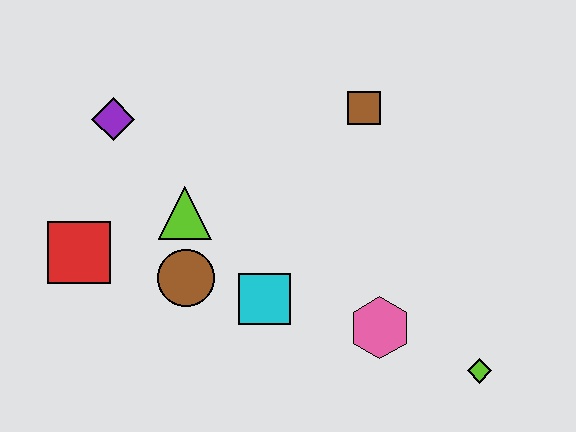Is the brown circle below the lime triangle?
Yes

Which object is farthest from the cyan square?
The purple diamond is farthest from the cyan square.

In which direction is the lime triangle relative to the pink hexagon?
The lime triangle is to the left of the pink hexagon.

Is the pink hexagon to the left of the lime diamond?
Yes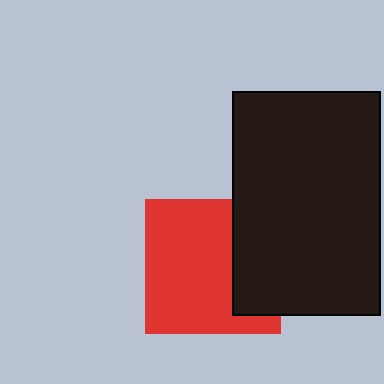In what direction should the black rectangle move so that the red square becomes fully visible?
The black rectangle should move right. That is the shortest direction to clear the overlap and leave the red square fully visible.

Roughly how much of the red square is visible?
Most of it is visible (roughly 68%).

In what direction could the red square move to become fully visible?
The red square could move left. That would shift it out from behind the black rectangle entirely.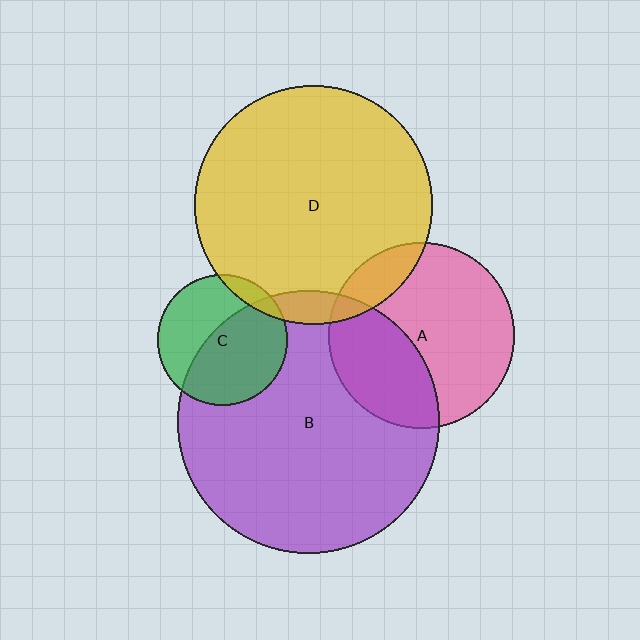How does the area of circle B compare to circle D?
Approximately 1.2 times.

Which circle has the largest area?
Circle B (purple).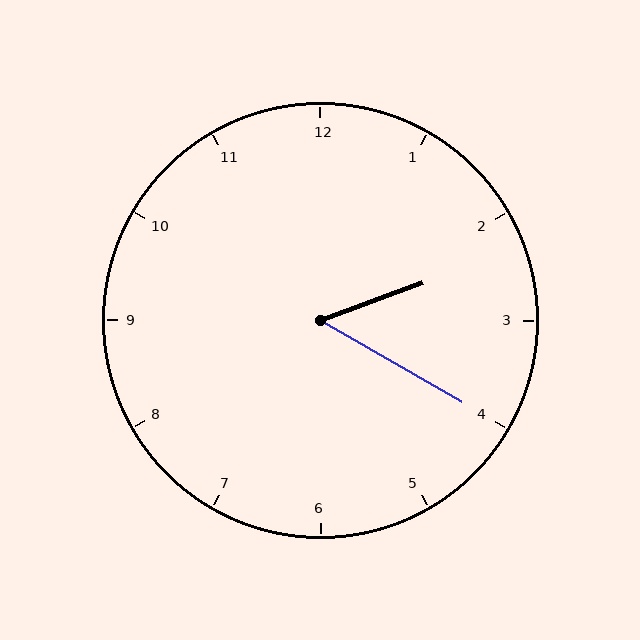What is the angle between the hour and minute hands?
Approximately 50 degrees.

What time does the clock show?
2:20.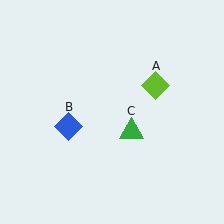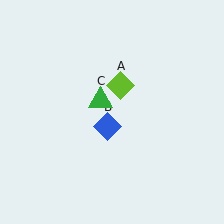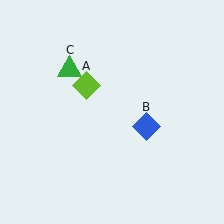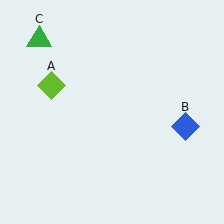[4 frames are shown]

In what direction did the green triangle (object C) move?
The green triangle (object C) moved up and to the left.